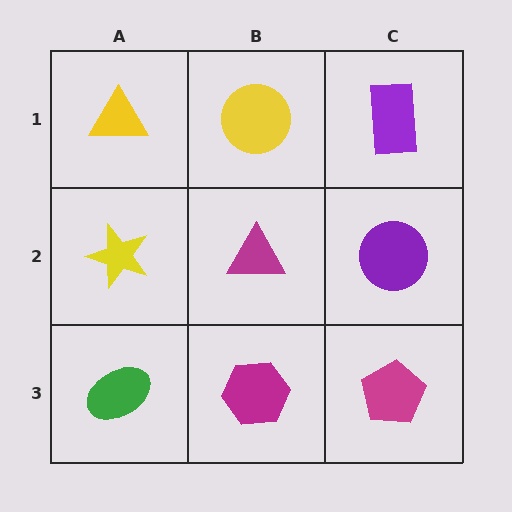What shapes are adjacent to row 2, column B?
A yellow circle (row 1, column B), a magenta hexagon (row 3, column B), a yellow star (row 2, column A), a purple circle (row 2, column C).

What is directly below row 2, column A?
A green ellipse.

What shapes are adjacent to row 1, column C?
A purple circle (row 2, column C), a yellow circle (row 1, column B).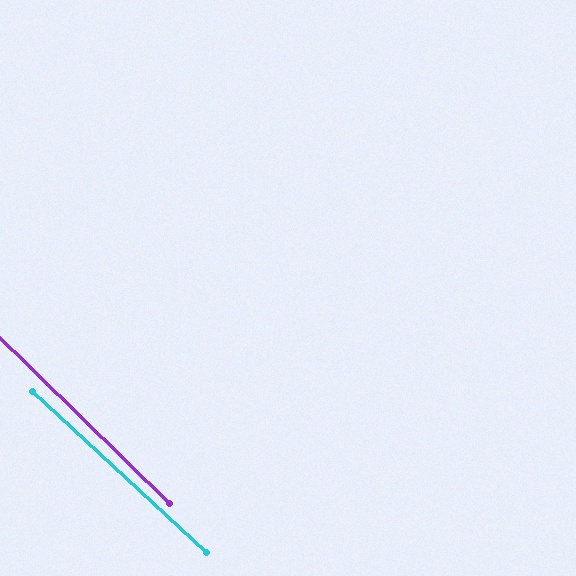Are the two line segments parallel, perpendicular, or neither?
Parallel — their directions differ by only 1.6°.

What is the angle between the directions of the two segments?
Approximately 2 degrees.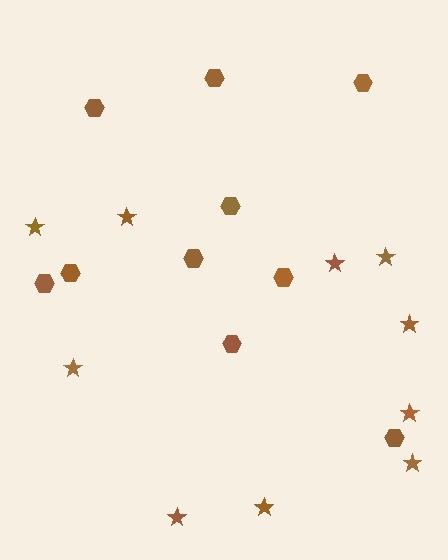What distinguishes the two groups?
There are 2 groups: one group of hexagons (10) and one group of stars (10).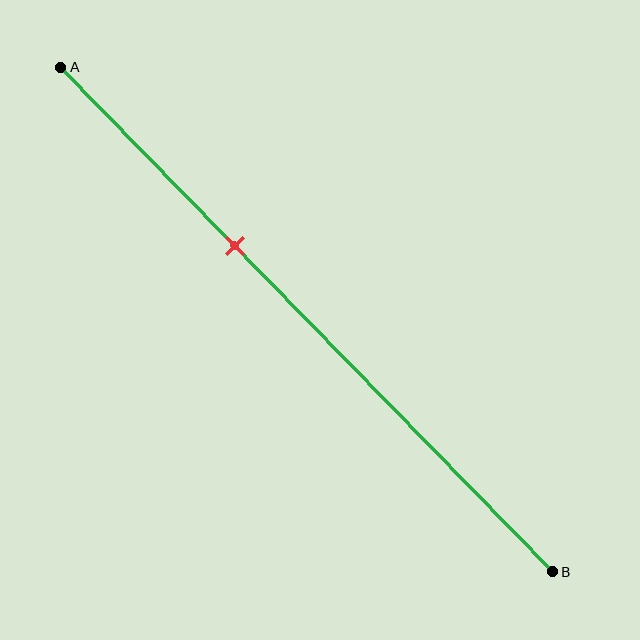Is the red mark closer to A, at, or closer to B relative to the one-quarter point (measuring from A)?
The red mark is closer to point B than the one-quarter point of segment AB.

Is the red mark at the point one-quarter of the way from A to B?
No, the mark is at about 35% from A, not at the 25% one-quarter point.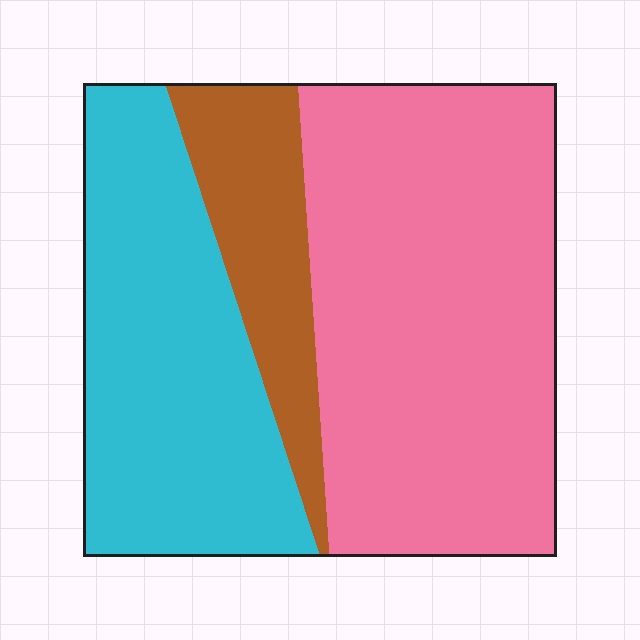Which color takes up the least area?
Brown, at roughly 15%.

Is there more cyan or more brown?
Cyan.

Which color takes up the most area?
Pink, at roughly 50%.